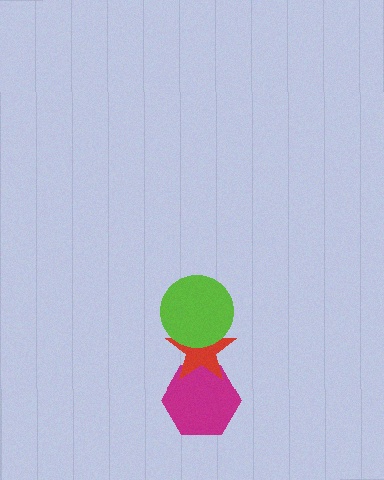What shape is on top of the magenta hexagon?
The red star is on top of the magenta hexagon.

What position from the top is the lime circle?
The lime circle is 1st from the top.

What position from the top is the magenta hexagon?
The magenta hexagon is 3rd from the top.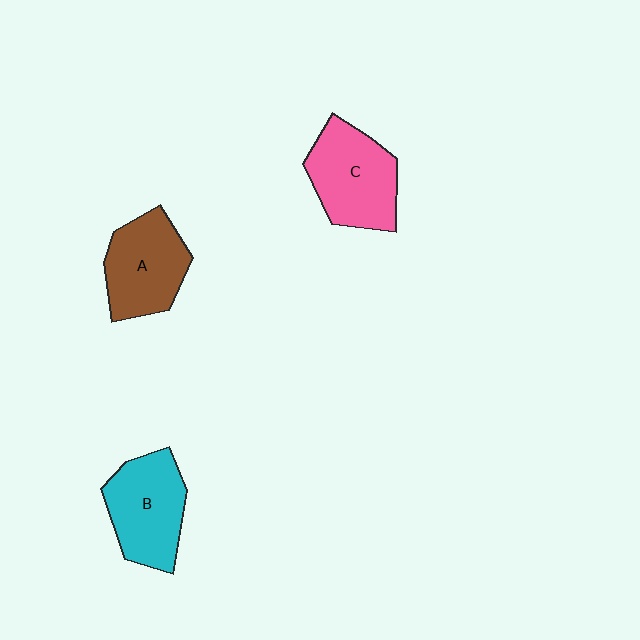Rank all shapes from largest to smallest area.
From largest to smallest: C (pink), B (cyan), A (brown).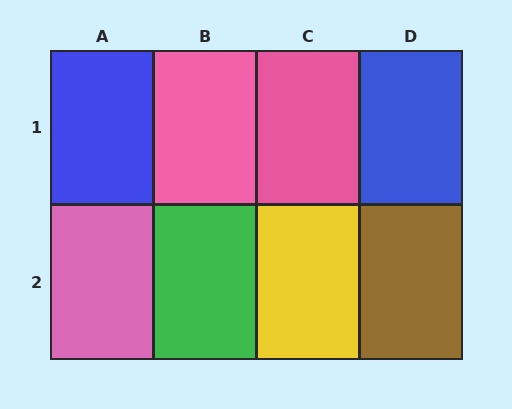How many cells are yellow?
1 cell is yellow.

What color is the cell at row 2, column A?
Pink.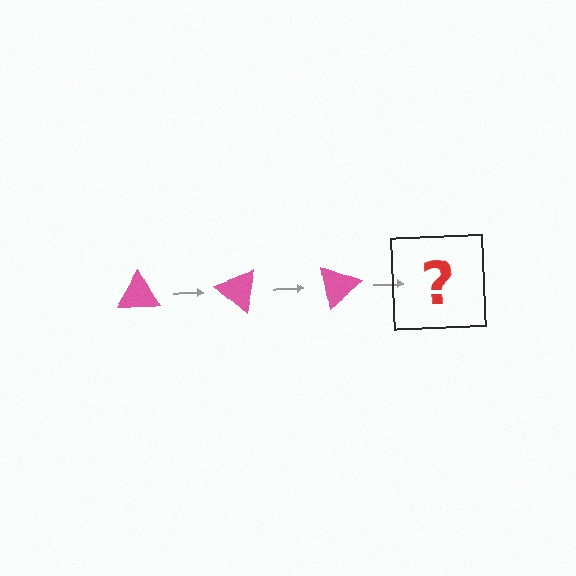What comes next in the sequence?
The next element should be a pink triangle rotated 120 degrees.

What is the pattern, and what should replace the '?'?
The pattern is that the triangle rotates 40 degrees each step. The '?' should be a pink triangle rotated 120 degrees.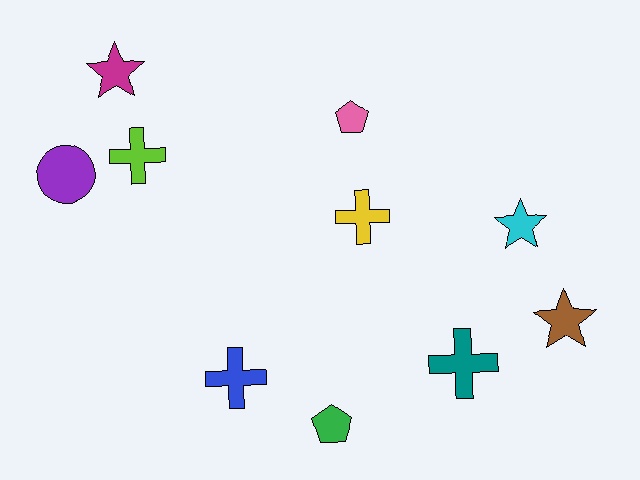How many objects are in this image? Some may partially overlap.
There are 10 objects.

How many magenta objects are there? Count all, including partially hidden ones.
There is 1 magenta object.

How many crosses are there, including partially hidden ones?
There are 4 crosses.